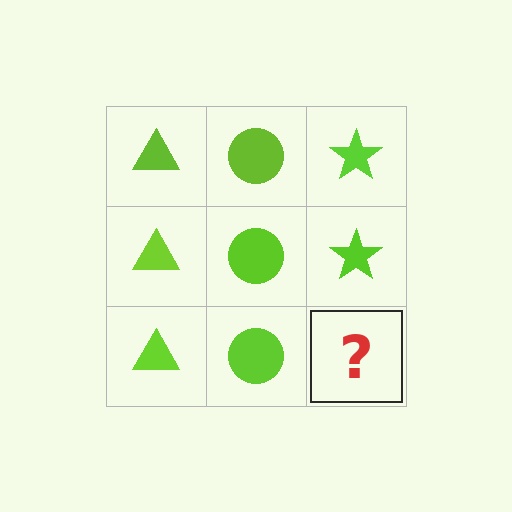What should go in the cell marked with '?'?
The missing cell should contain a lime star.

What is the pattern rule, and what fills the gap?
The rule is that each column has a consistent shape. The gap should be filled with a lime star.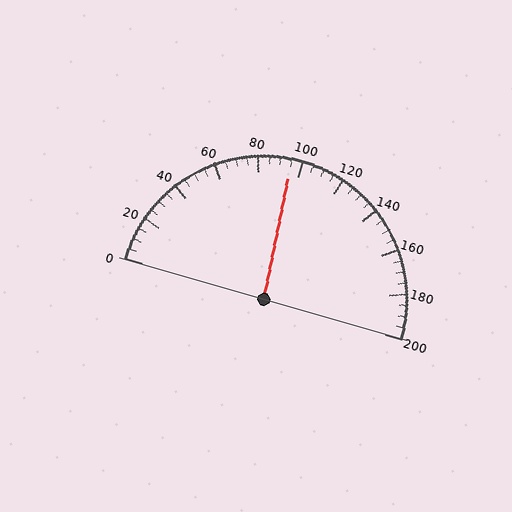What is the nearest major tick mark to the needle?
The nearest major tick mark is 100.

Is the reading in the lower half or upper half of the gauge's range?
The reading is in the lower half of the range (0 to 200).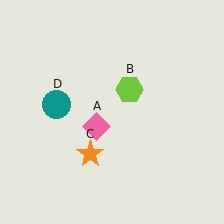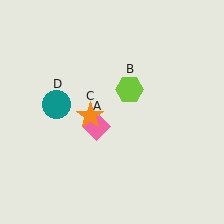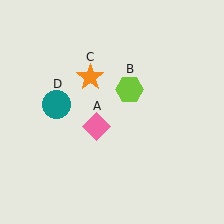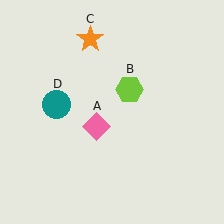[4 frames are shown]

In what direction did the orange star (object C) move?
The orange star (object C) moved up.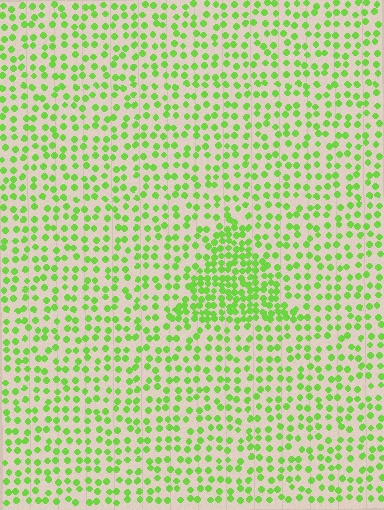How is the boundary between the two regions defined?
The boundary is defined by a change in element density (approximately 2.1x ratio). All elements are the same color, size, and shape.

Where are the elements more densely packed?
The elements are more densely packed inside the triangle boundary.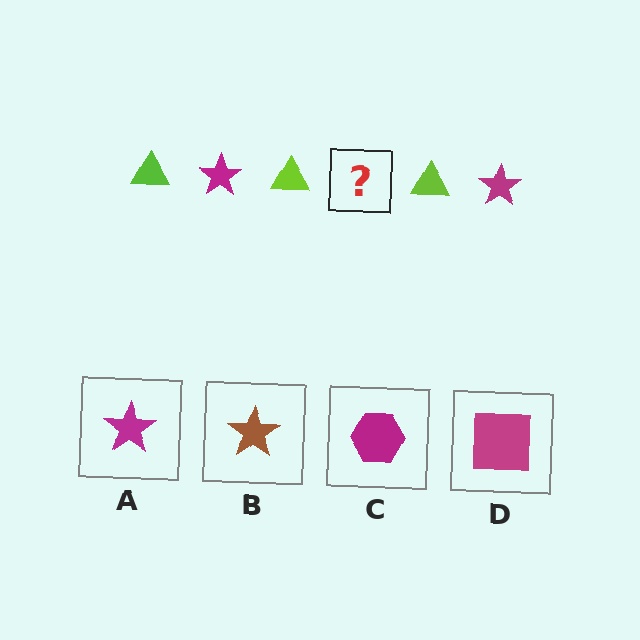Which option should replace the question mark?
Option A.